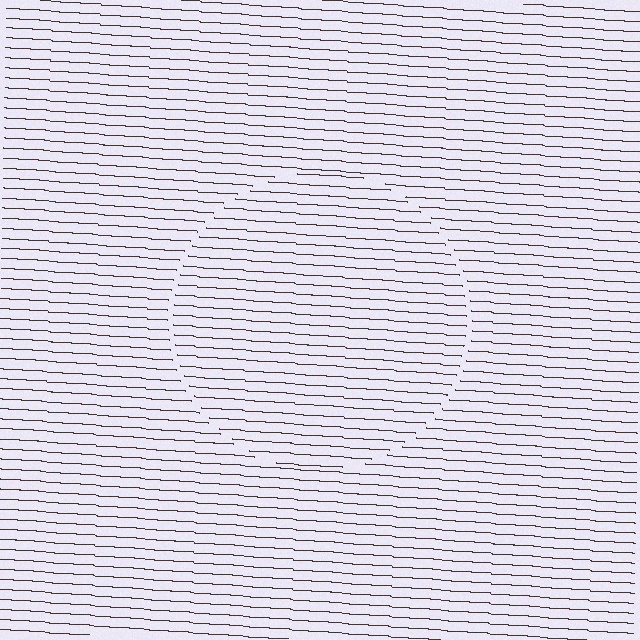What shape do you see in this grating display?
An illusory circle. The interior of the shape contains the same grating, shifted by half a period — the contour is defined by the phase discontinuity where line-ends from the inner and outer gratings abut.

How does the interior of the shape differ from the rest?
The interior of the shape contains the same grating, shifted by half a period — the contour is defined by the phase discontinuity where line-ends from the inner and outer gratings abut.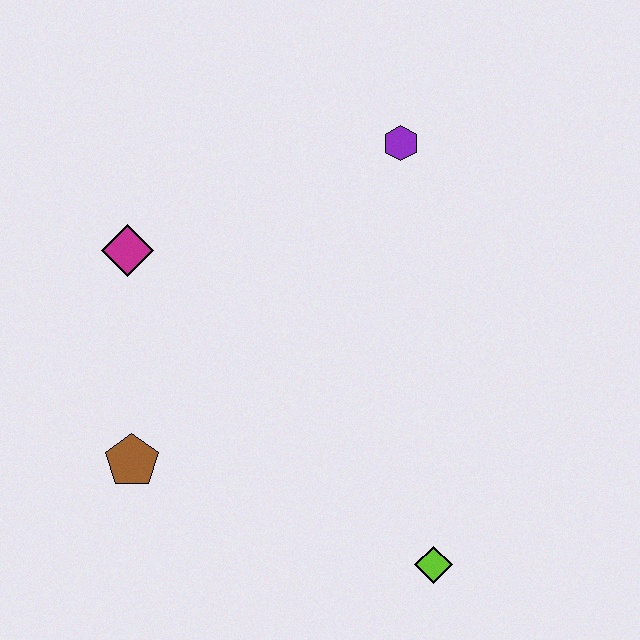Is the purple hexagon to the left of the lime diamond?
Yes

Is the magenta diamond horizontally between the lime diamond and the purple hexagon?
No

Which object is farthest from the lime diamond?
The magenta diamond is farthest from the lime diamond.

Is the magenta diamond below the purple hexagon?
Yes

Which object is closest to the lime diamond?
The brown pentagon is closest to the lime diamond.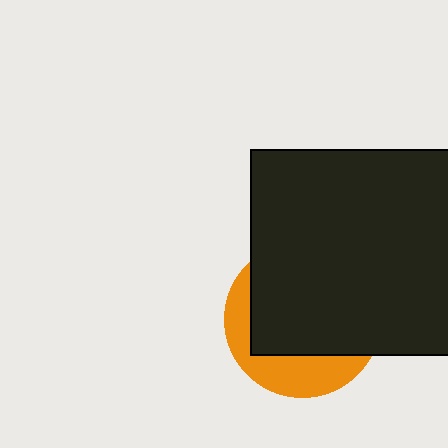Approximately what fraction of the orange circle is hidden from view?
Roughly 69% of the orange circle is hidden behind the black square.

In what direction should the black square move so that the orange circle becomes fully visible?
The black square should move up. That is the shortest direction to clear the overlap and leave the orange circle fully visible.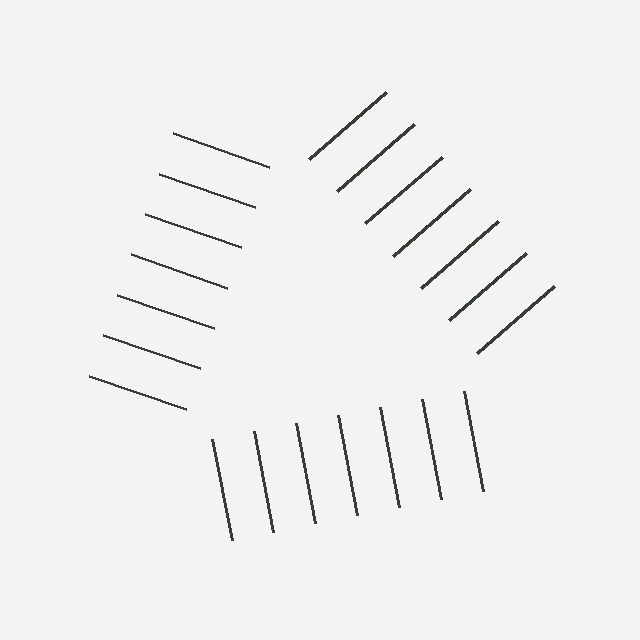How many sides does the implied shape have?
3 sides — the line-ends trace a triangle.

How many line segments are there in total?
21 — 7 along each of the 3 edges.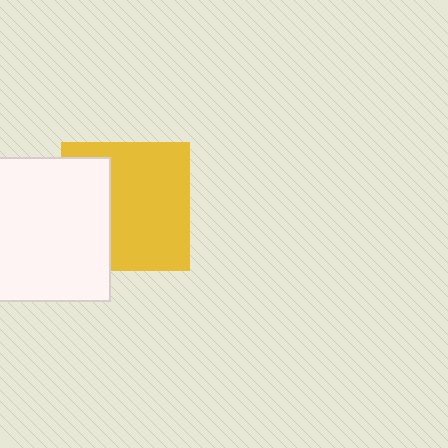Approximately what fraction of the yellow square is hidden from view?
Roughly 34% of the yellow square is hidden behind the white square.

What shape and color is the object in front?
The object in front is a white square.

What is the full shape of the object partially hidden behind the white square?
The partially hidden object is a yellow square.